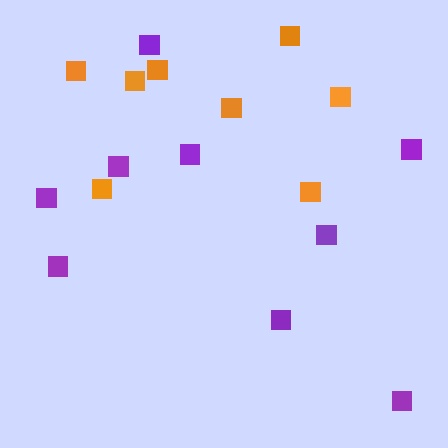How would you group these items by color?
There are 2 groups: one group of orange squares (8) and one group of purple squares (9).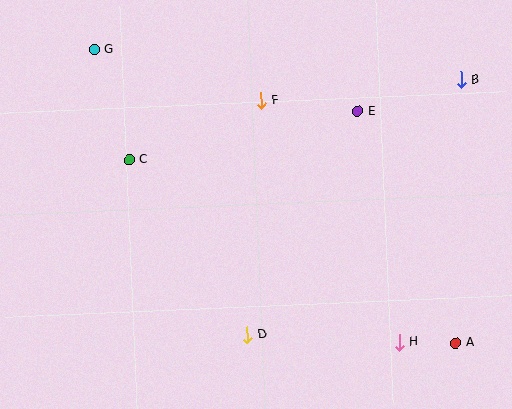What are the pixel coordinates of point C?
Point C is at (129, 159).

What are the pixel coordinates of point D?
Point D is at (248, 335).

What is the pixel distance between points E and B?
The distance between E and B is 108 pixels.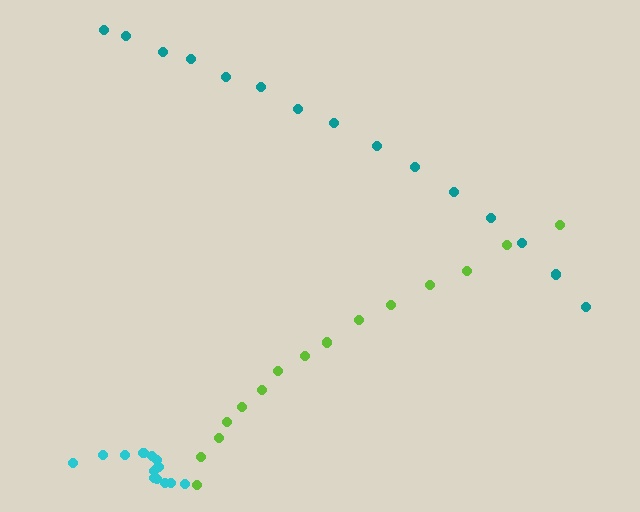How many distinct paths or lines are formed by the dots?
There are 3 distinct paths.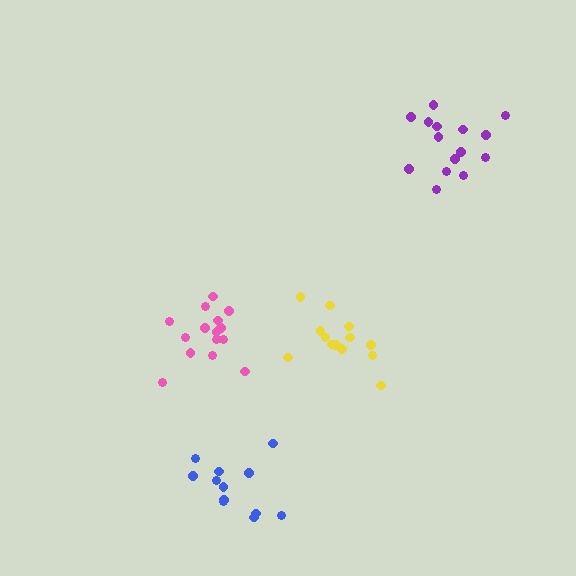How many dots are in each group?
Group 1: 15 dots, Group 2: 15 dots, Group 3: 13 dots, Group 4: 12 dots (55 total).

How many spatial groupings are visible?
There are 4 spatial groupings.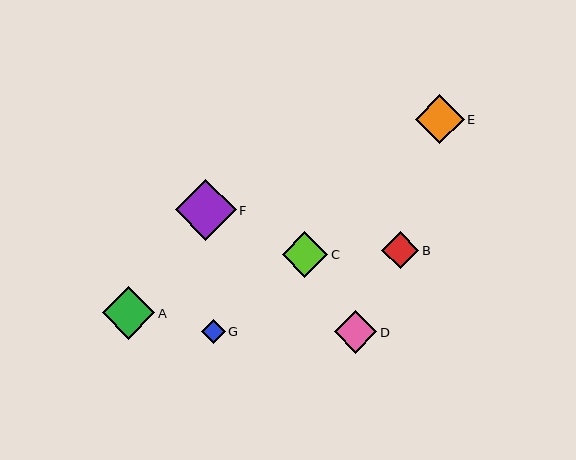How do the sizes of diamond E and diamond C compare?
Diamond E and diamond C are approximately the same size.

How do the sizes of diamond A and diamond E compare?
Diamond A and diamond E are approximately the same size.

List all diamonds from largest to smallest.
From largest to smallest: F, A, E, C, D, B, G.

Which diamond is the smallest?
Diamond G is the smallest with a size of approximately 24 pixels.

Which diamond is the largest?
Diamond F is the largest with a size of approximately 61 pixels.